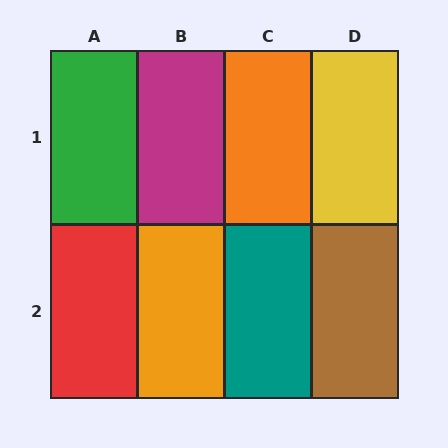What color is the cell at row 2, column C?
Teal.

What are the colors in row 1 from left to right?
Green, magenta, orange, yellow.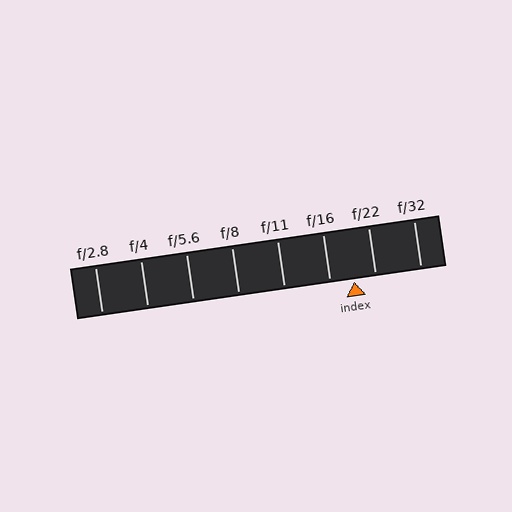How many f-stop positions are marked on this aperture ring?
There are 8 f-stop positions marked.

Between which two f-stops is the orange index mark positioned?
The index mark is between f/16 and f/22.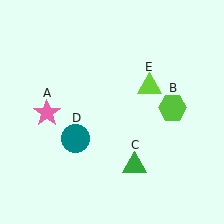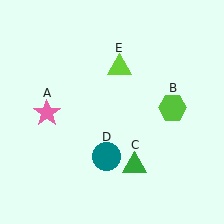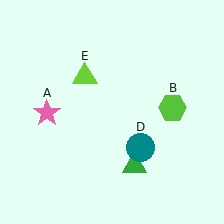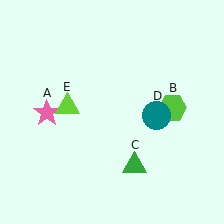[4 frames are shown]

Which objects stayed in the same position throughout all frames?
Pink star (object A) and lime hexagon (object B) and green triangle (object C) remained stationary.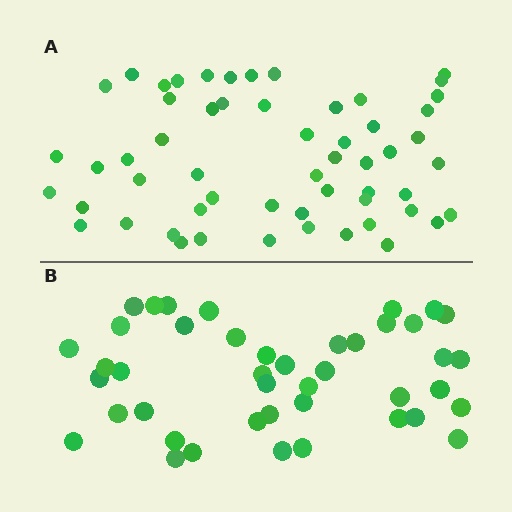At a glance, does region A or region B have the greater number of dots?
Region A (the top region) has more dots.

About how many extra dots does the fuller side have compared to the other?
Region A has approximately 15 more dots than region B.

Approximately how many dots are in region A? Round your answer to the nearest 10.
About 60 dots. (The exact count is 56, which rounds to 60.)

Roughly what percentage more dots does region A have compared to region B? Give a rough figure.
About 30% more.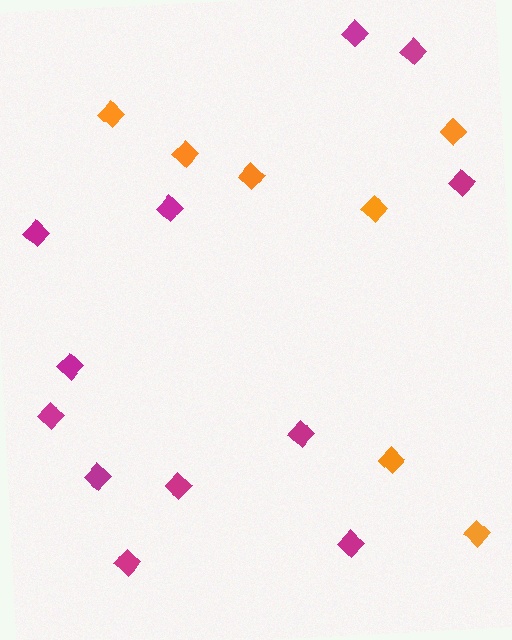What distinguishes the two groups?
There are 2 groups: one group of magenta diamonds (12) and one group of orange diamonds (7).